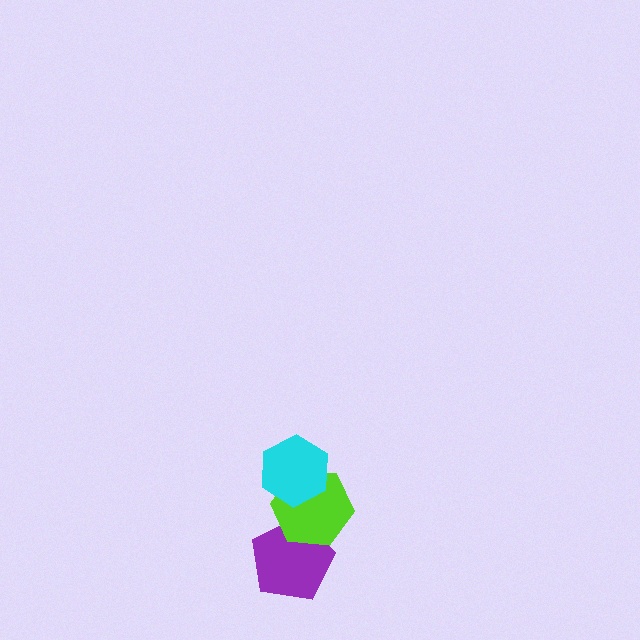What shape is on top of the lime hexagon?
The cyan hexagon is on top of the lime hexagon.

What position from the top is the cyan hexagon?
The cyan hexagon is 1st from the top.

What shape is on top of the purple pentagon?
The lime hexagon is on top of the purple pentagon.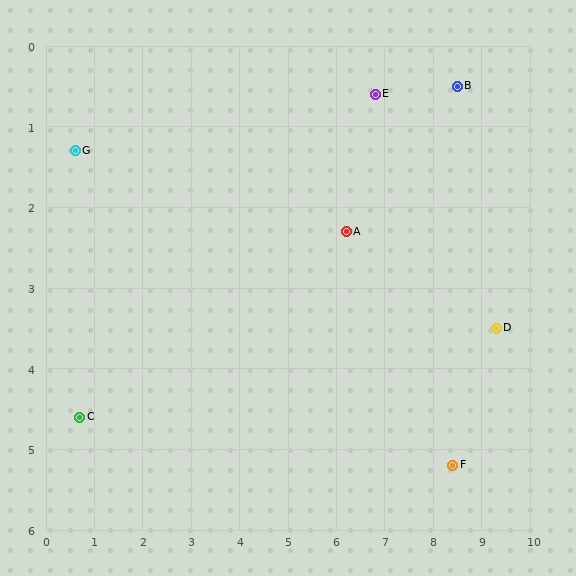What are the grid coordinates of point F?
Point F is at approximately (8.4, 5.2).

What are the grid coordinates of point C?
Point C is at approximately (0.7, 4.6).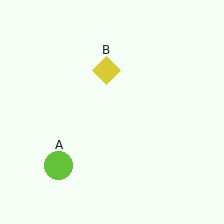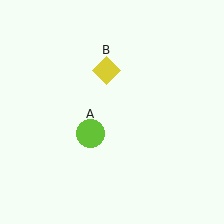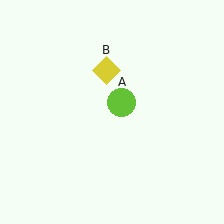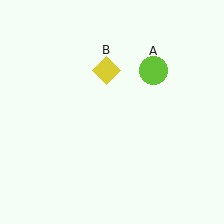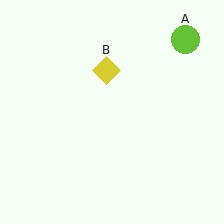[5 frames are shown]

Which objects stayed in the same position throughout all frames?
Yellow diamond (object B) remained stationary.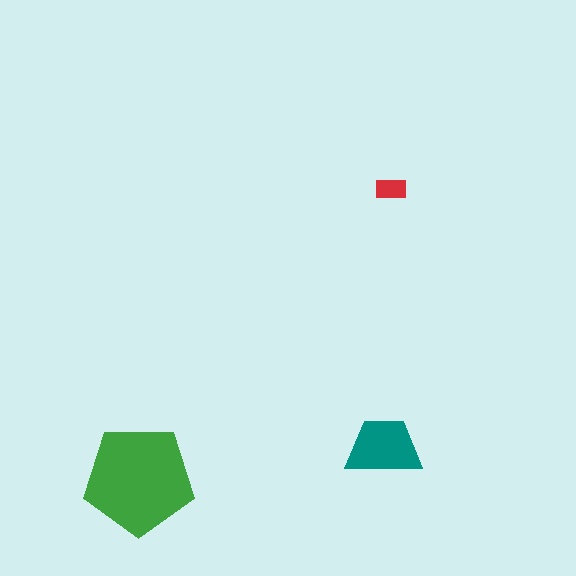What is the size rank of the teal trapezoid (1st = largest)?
2nd.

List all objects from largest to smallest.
The green pentagon, the teal trapezoid, the red rectangle.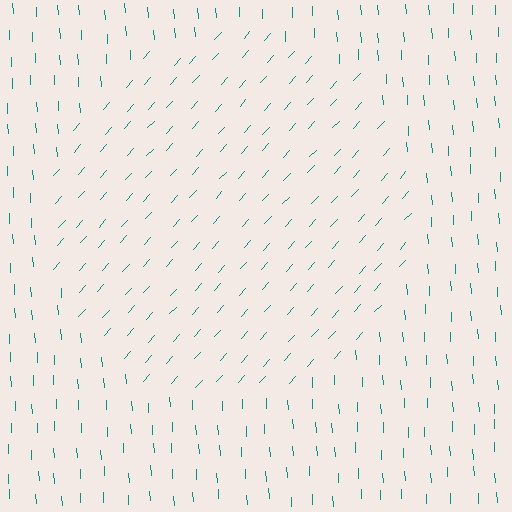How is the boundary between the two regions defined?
The boundary is defined purely by a change in line orientation (approximately 45 degrees difference). All lines are the same color and thickness.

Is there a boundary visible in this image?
Yes, there is a texture boundary formed by a change in line orientation.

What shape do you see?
I see a circle.